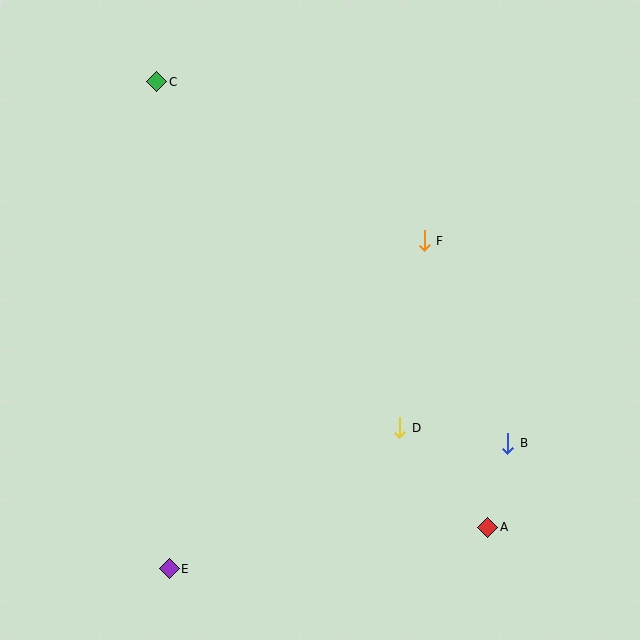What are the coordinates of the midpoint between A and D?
The midpoint between A and D is at (444, 477).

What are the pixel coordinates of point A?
Point A is at (488, 527).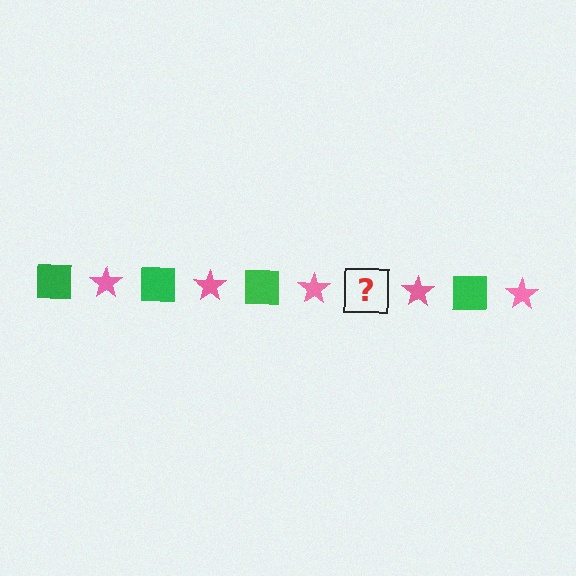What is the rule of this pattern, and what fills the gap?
The rule is that the pattern alternates between green square and pink star. The gap should be filled with a green square.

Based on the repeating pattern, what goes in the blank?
The blank should be a green square.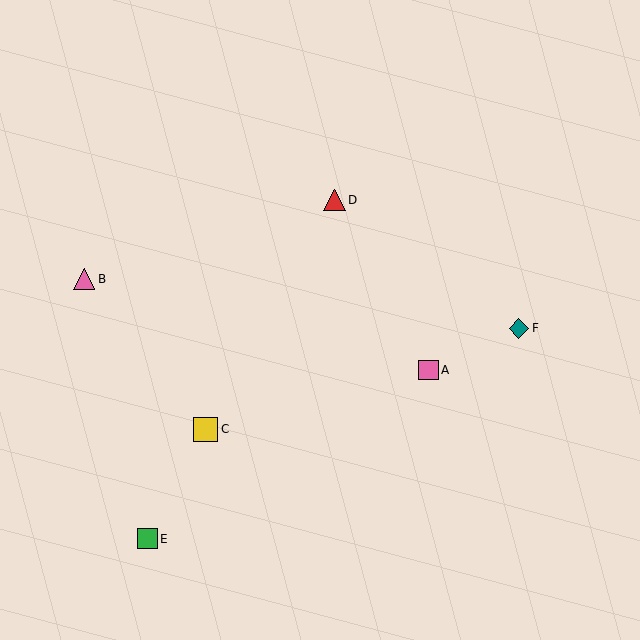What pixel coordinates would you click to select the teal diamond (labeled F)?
Click at (519, 328) to select the teal diamond F.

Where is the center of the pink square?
The center of the pink square is at (428, 370).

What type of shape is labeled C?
Shape C is a yellow square.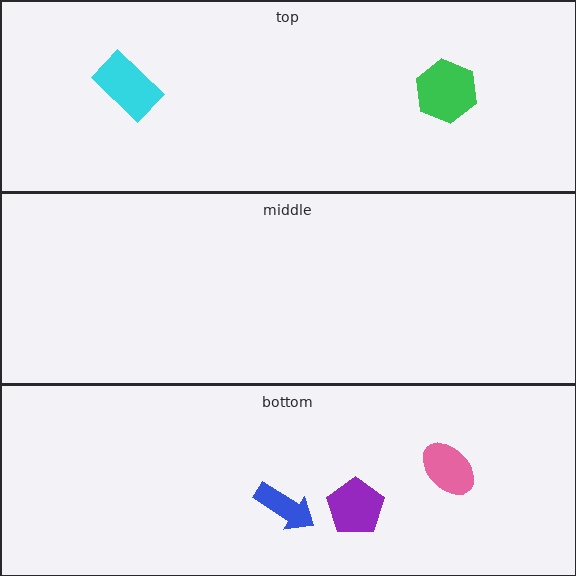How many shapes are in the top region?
2.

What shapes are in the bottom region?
The pink ellipse, the blue arrow, the purple pentagon.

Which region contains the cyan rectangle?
The top region.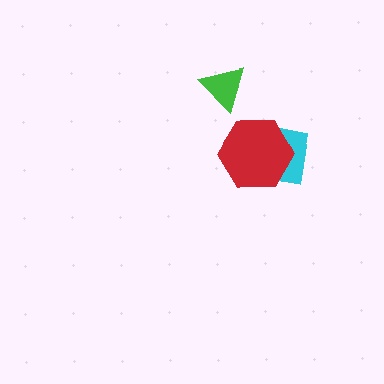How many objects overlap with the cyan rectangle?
1 object overlaps with the cyan rectangle.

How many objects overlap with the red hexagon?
1 object overlaps with the red hexagon.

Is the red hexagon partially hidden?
No, no other shape covers it.